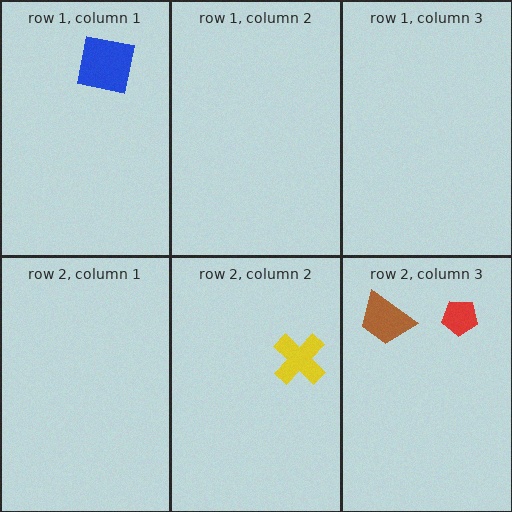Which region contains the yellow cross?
The row 2, column 2 region.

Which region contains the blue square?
The row 1, column 1 region.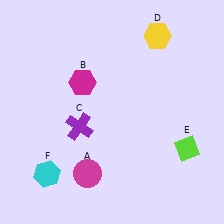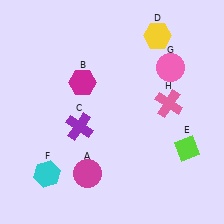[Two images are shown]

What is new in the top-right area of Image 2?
A pink circle (G) was added in the top-right area of Image 2.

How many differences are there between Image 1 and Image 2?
There are 2 differences between the two images.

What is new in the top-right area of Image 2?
A pink cross (H) was added in the top-right area of Image 2.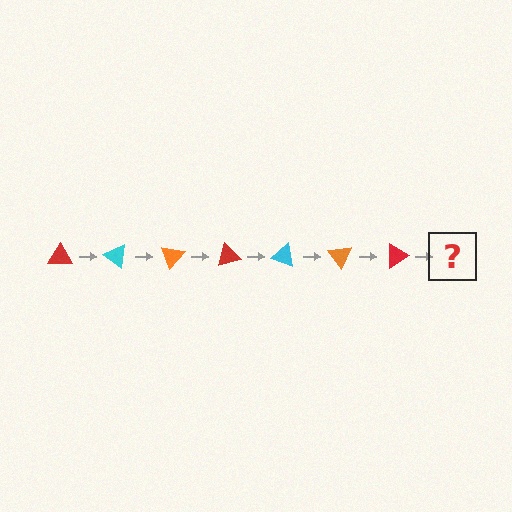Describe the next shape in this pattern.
It should be a cyan triangle, rotated 245 degrees from the start.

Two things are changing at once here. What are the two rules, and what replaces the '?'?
The two rules are that it rotates 35 degrees each step and the color cycles through red, cyan, and orange. The '?' should be a cyan triangle, rotated 245 degrees from the start.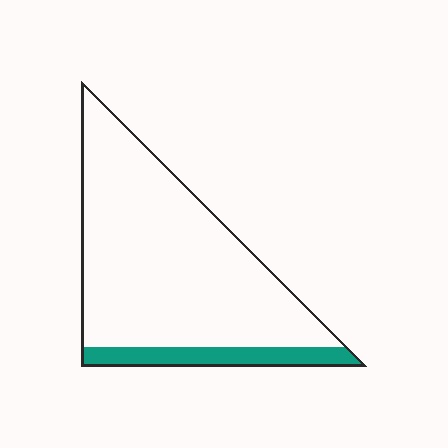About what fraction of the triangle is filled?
About one eighth (1/8).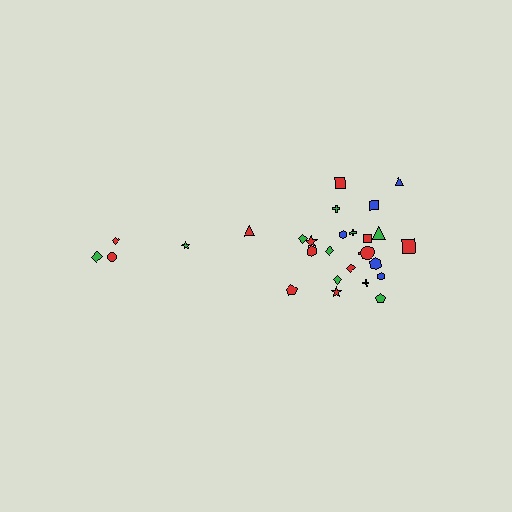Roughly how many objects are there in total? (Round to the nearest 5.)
Roughly 30 objects in total.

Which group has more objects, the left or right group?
The right group.